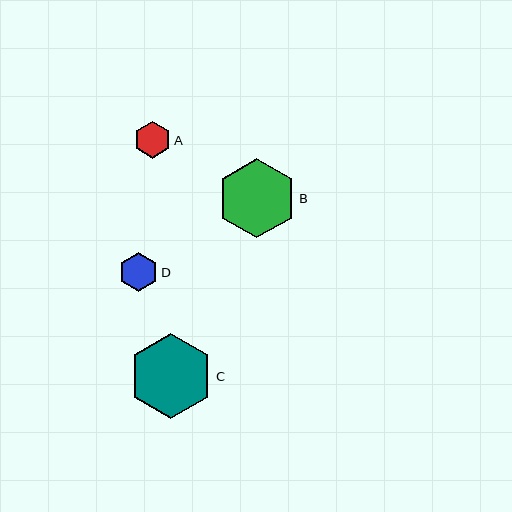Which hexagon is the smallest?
Hexagon A is the smallest with a size of approximately 37 pixels.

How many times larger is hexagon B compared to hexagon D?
Hexagon B is approximately 2.0 times the size of hexagon D.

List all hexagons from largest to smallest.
From largest to smallest: C, B, D, A.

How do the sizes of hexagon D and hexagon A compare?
Hexagon D and hexagon A are approximately the same size.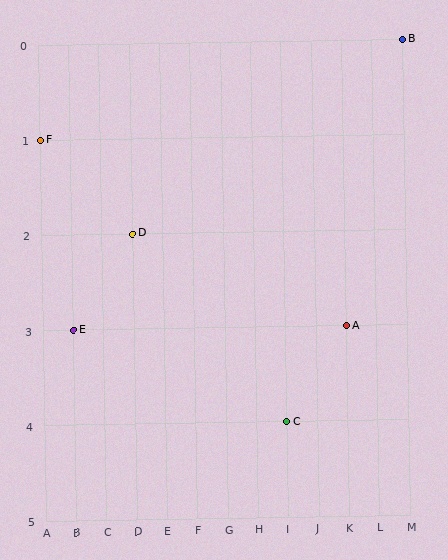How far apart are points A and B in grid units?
Points A and B are 2 columns and 3 rows apart (about 3.6 grid units diagonally).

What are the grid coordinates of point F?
Point F is at grid coordinates (A, 1).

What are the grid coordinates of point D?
Point D is at grid coordinates (D, 2).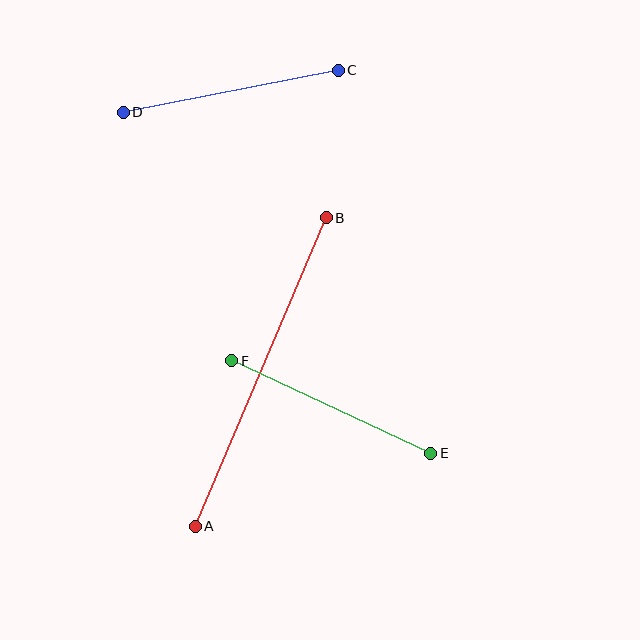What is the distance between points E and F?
The distance is approximately 220 pixels.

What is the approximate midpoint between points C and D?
The midpoint is at approximately (231, 91) pixels.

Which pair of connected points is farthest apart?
Points A and B are farthest apart.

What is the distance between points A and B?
The distance is approximately 335 pixels.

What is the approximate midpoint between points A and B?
The midpoint is at approximately (261, 372) pixels.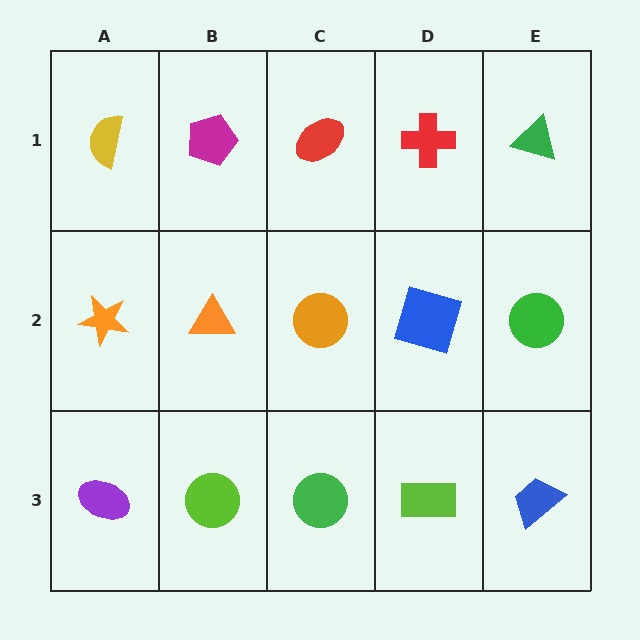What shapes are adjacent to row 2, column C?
A red ellipse (row 1, column C), a green circle (row 3, column C), an orange triangle (row 2, column B), a blue square (row 2, column D).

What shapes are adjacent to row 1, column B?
An orange triangle (row 2, column B), a yellow semicircle (row 1, column A), a red ellipse (row 1, column C).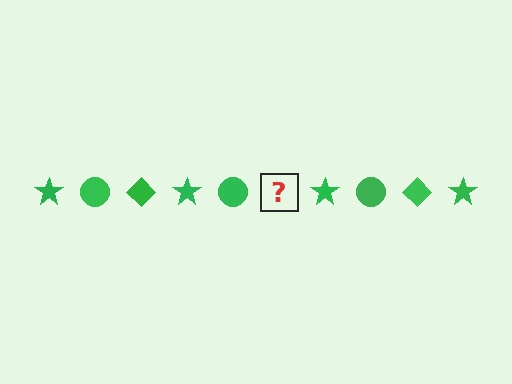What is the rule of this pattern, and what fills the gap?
The rule is that the pattern cycles through star, circle, diamond shapes in green. The gap should be filled with a green diamond.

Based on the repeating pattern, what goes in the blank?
The blank should be a green diamond.